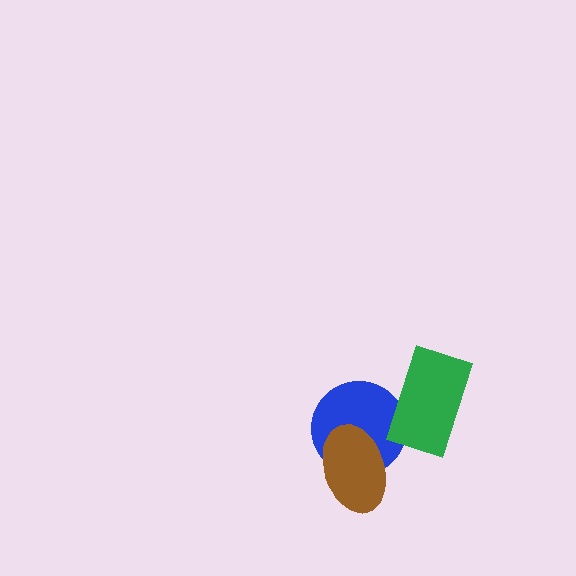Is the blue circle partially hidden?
Yes, it is partially covered by another shape.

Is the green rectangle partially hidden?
No, no other shape covers it.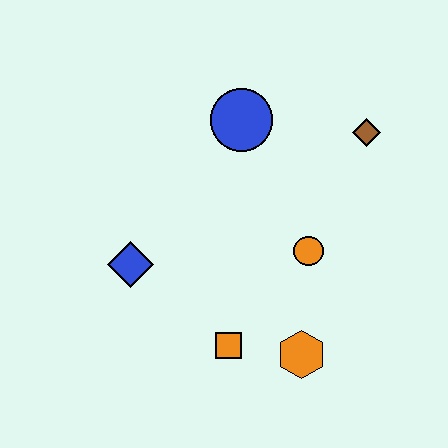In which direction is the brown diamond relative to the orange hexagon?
The brown diamond is above the orange hexagon.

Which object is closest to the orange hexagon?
The orange square is closest to the orange hexagon.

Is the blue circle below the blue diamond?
No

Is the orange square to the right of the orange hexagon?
No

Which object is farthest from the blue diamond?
The brown diamond is farthest from the blue diamond.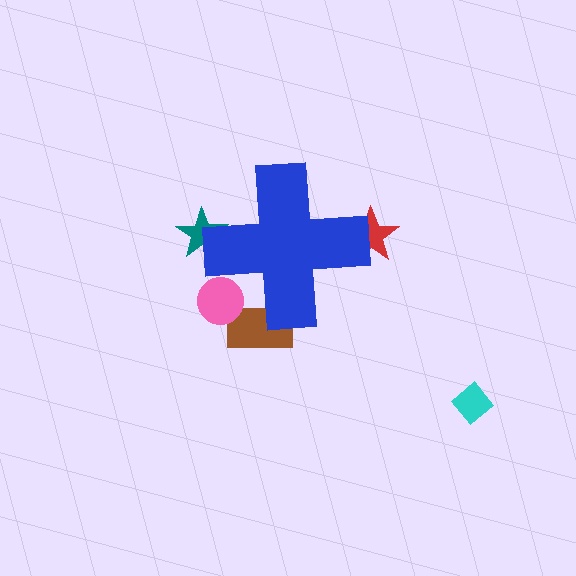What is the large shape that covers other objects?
A blue cross.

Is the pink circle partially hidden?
Yes, the pink circle is partially hidden behind the blue cross.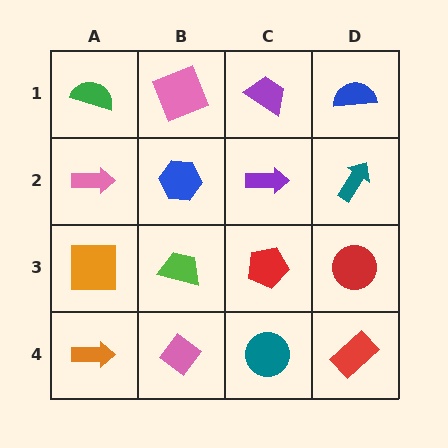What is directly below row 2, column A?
An orange square.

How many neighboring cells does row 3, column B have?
4.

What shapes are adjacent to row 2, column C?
A purple trapezoid (row 1, column C), a red pentagon (row 3, column C), a blue hexagon (row 2, column B), a teal arrow (row 2, column D).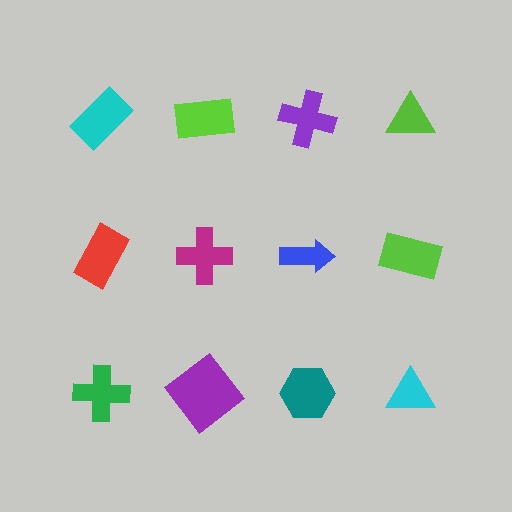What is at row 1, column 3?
A purple cross.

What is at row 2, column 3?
A blue arrow.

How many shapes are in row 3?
4 shapes.